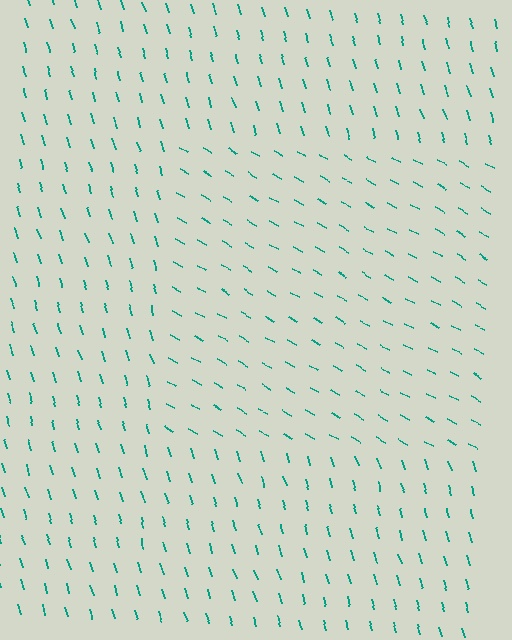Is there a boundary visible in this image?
Yes, there is a texture boundary formed by a change in line orientation.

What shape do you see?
I see a rectangle.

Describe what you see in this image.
The image is filled with small teal line segments. A rectangle region in the image has lines oriented differently from the surrounding lines, creating a visible texture boundary.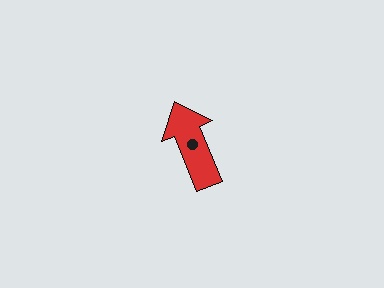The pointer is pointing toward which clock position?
Roughly 11 o'clock.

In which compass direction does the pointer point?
North.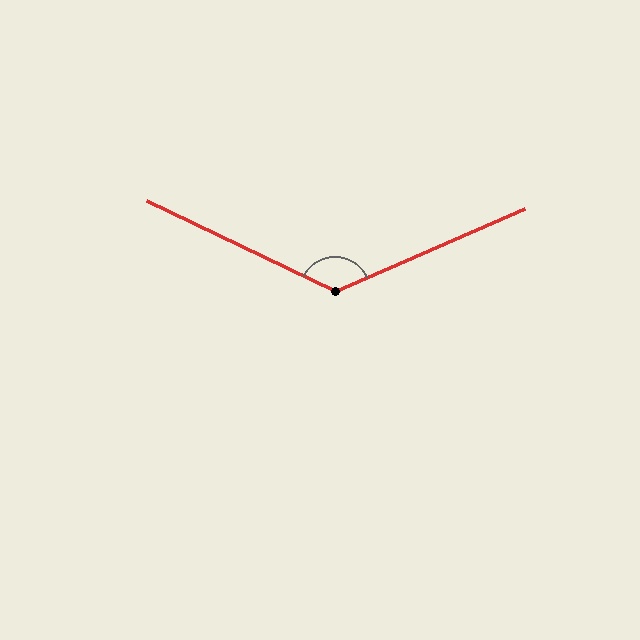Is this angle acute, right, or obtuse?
It is obtuse.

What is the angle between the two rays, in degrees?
Approximately 131 degrees.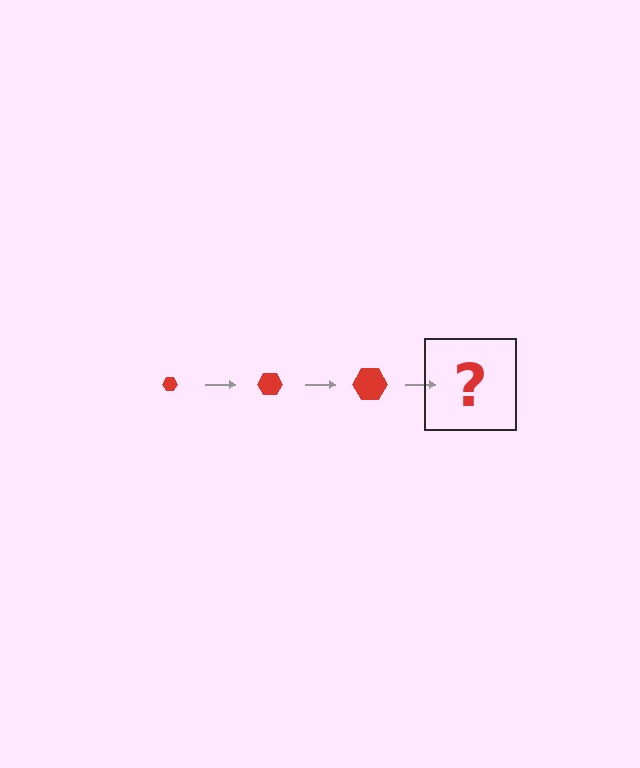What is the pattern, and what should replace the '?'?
The pattern is that the hexagon gets progressively larger each step. The '?' should be a red hexagon, larger than the previous one.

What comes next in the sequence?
The next element should be a red hexagon, larger than the previous one.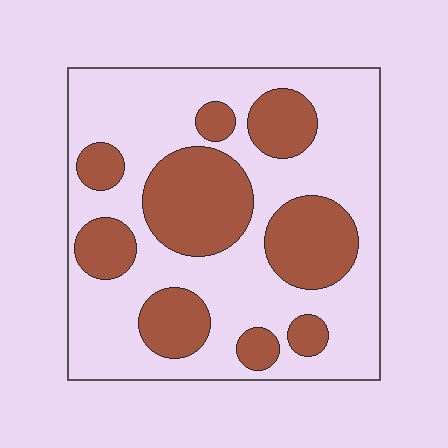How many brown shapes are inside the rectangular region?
9.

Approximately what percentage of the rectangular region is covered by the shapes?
Approximately 35%.